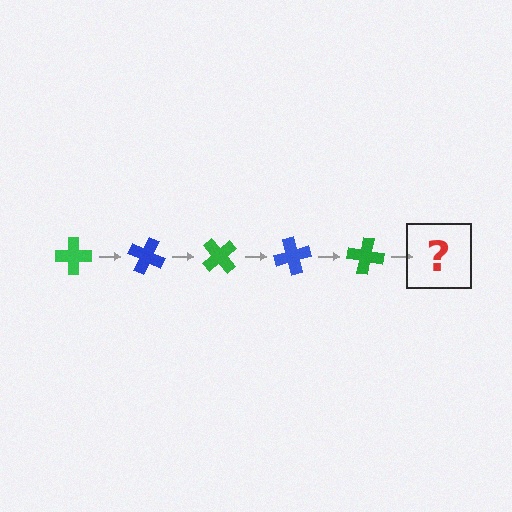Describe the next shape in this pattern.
It should be a blue cross, rotated 125 degrees from the start.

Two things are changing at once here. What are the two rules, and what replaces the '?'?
The two rules are that it rotates 25 degrees each step and the color cycles through green and blue. The '?' should be a blue cross, rotated 125 degrees from the start.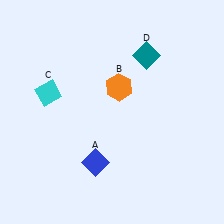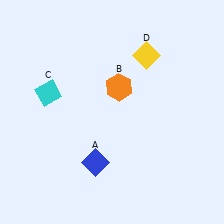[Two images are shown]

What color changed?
The diamond (D) changed from teal in Image 1 to yellow in Image 2.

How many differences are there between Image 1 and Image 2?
There is 1 difference between the two images.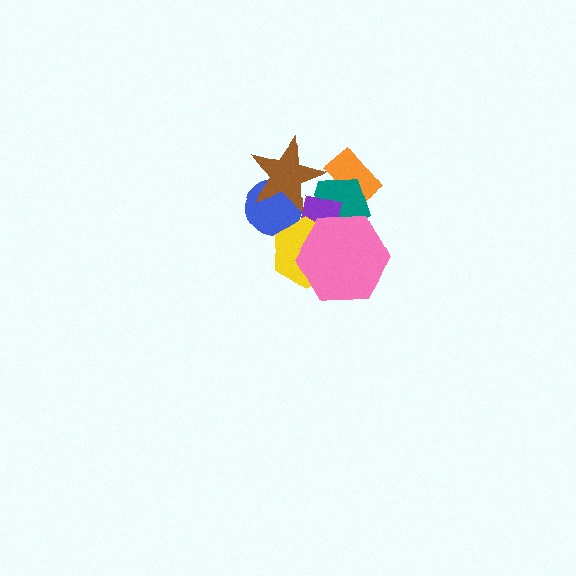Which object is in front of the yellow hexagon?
The pink hexagon is in front of the yellow hexagon.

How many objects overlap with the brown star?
3 objects overlap with the brown star.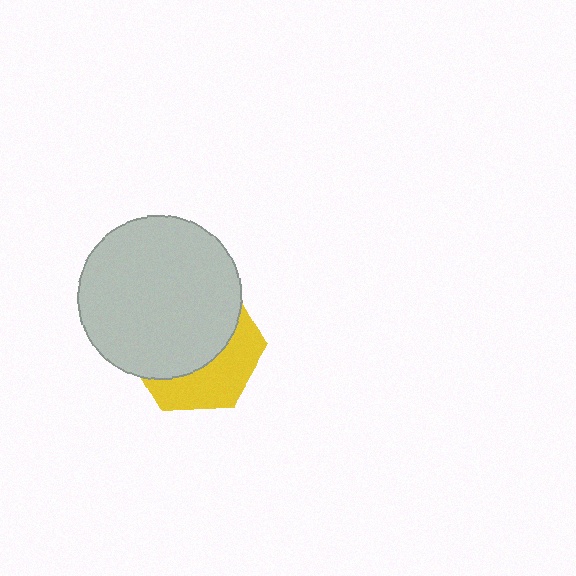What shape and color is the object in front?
The object in front is a light gray circle.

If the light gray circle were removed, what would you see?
You would see the complete yellow hexagon.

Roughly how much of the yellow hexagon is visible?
A small part of it is visible (roughly 38%).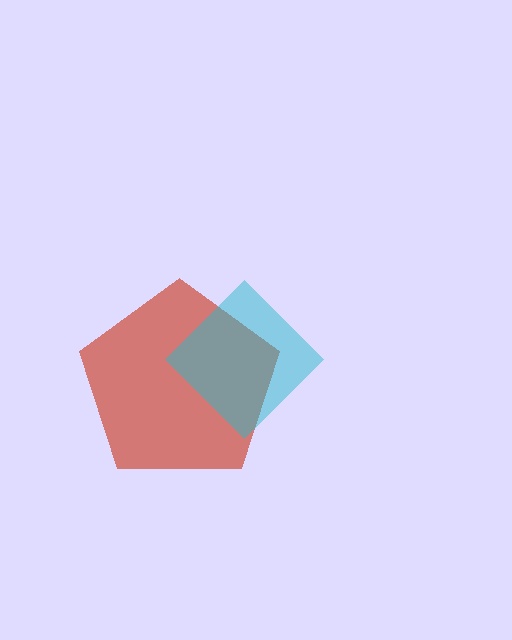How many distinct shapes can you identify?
There are 2 distinct shapes: a red pentagon, a cyan diamond.